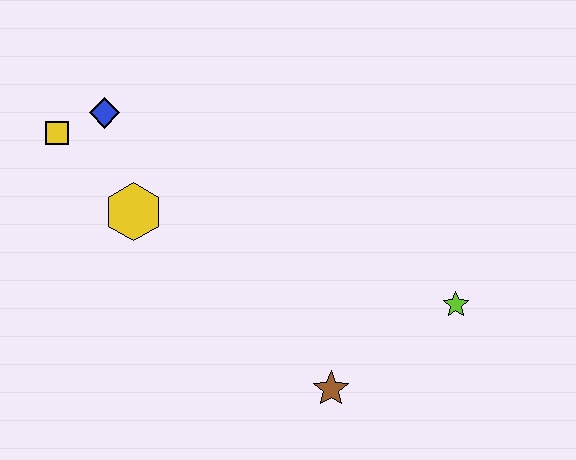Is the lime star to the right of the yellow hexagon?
Yes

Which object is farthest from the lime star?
The yellow square is farthest from the lime star.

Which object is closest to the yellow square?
The blue diamond is closest to the yellow square.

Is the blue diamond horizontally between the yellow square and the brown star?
Yes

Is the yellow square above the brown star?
Yes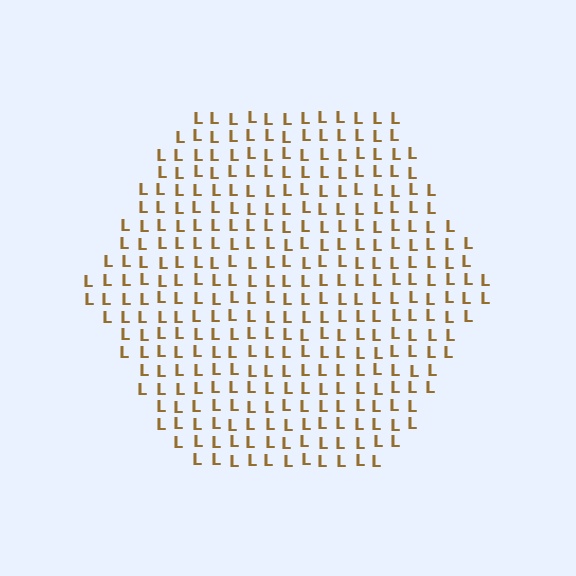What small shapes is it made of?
It is made of small letter L's.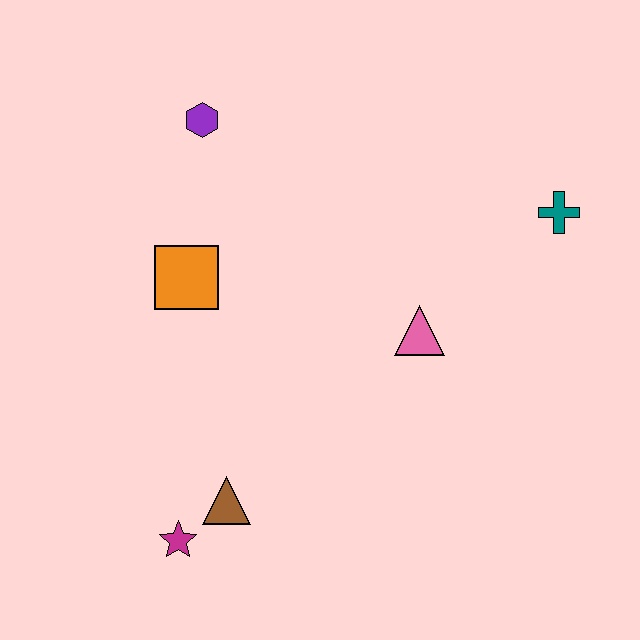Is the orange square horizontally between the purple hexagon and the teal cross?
No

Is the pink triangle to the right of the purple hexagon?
Yes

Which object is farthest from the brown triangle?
The teal cross is farthest from the brown triangle.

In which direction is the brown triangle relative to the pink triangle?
The brown triangle is to the left of the pink triangle.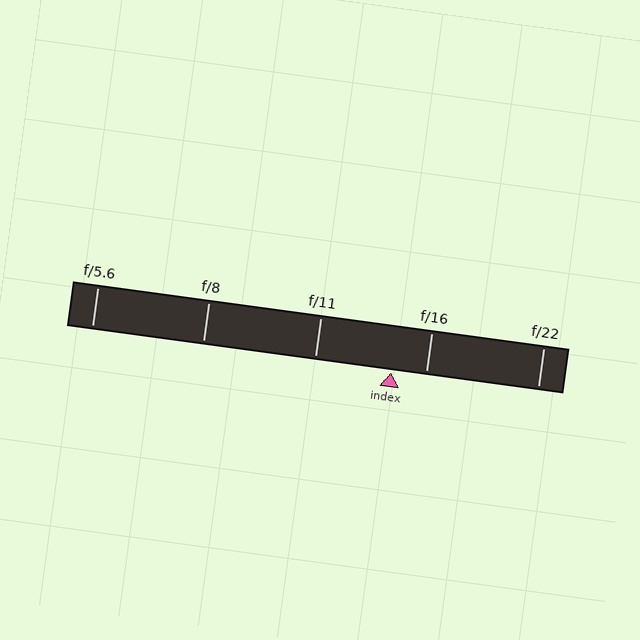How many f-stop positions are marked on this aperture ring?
There are 5 f-stop positions marked.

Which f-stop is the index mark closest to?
The index mark is closest to f/16.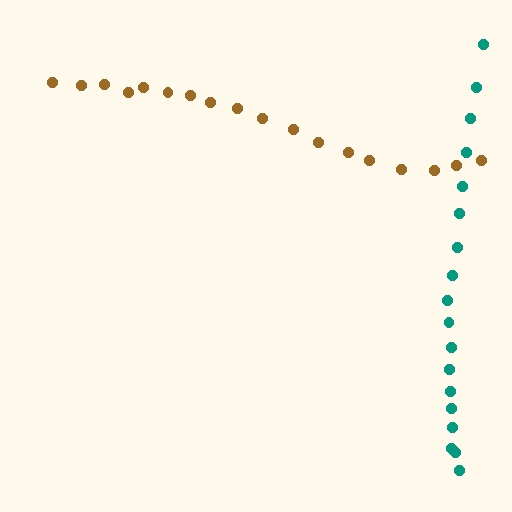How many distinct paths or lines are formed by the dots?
There are 2 distinct paths.